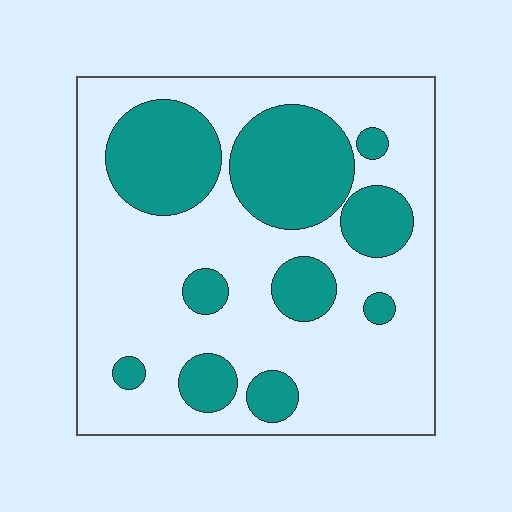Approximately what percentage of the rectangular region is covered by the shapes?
Approximately 30%.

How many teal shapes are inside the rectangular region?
10.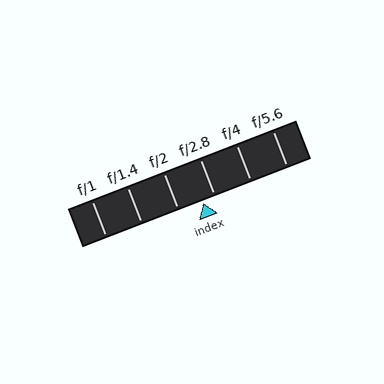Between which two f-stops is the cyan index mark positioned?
The index mark is between f/2 and f/2.8.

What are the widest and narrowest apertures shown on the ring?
The widest aperture shown is f/1 and the narrowest is f/5.6.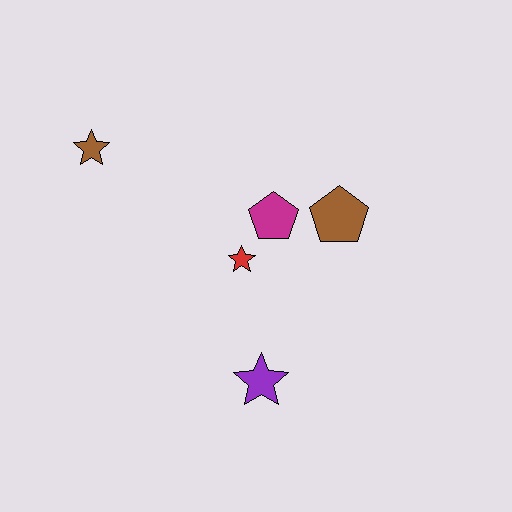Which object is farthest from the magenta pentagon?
The brown star is farthest from the magenta pentagon.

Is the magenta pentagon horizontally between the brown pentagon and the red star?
Yes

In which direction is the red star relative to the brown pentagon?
The red star is to the left of the brown pentagon.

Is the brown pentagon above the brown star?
No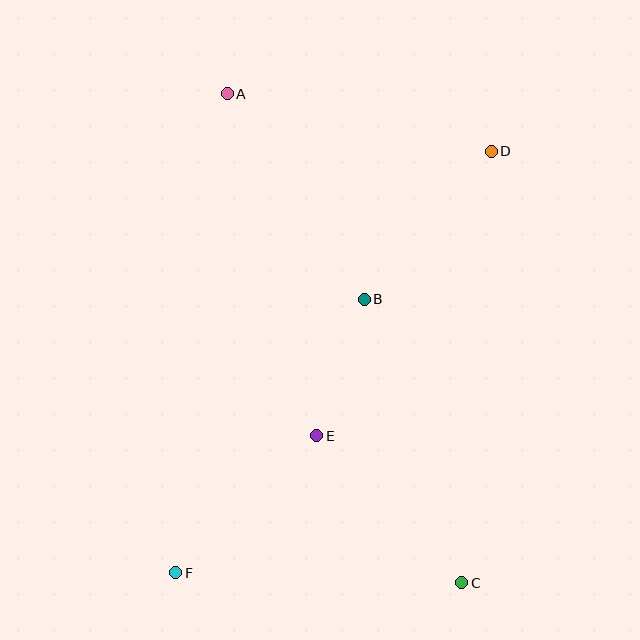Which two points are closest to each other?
Points B and E are closest to each other.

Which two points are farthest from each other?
Points A and C are farthest from each other.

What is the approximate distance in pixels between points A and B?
The distance between A and B is approximately 247 pixels.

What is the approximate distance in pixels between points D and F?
The distance between D and F is approximately 526 pixels.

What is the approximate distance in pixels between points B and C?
The distance between B and C is approximately 300 pixels.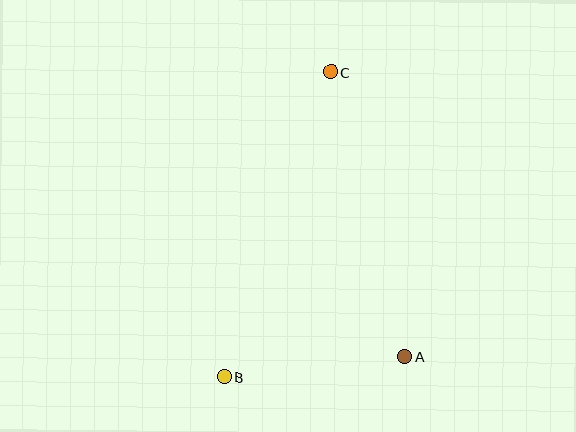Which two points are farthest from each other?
Points B and C are farthest from each other.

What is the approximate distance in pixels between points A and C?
The distance between A and C is approximately 294 pixels.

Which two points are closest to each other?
Points A and B are closest to each other.